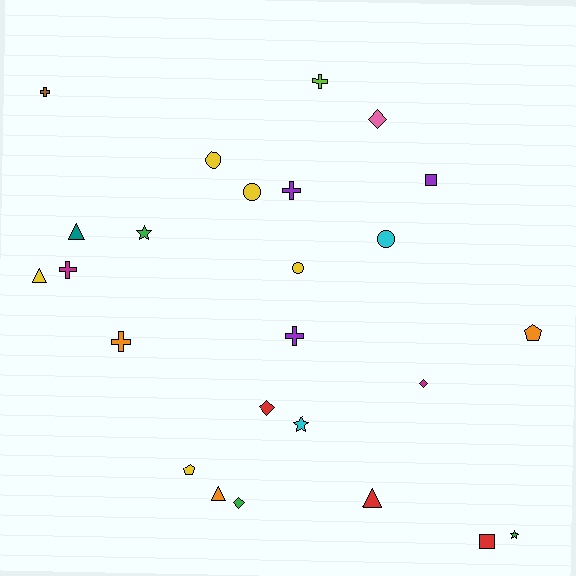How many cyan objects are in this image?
There are 2 cyan objects.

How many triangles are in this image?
There are 4 triangles.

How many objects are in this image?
There are 25 objects.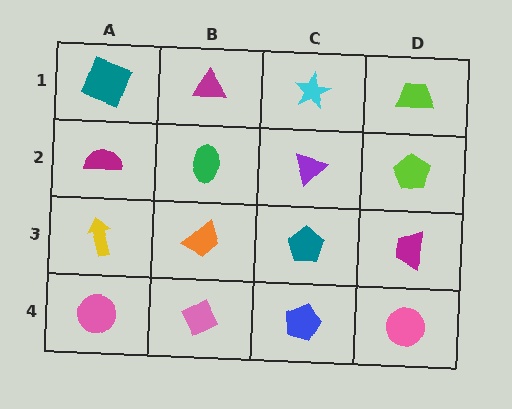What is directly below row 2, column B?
An orange trapezoid.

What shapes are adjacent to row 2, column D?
A lime trapezoid (row 1, column D), a magenta trapezoid (row 3, column D), a purple triangle (row 2, column C).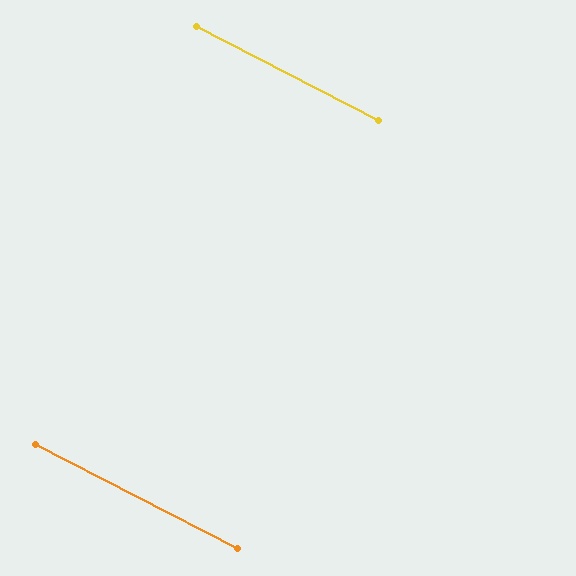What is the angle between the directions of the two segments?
Approximately 0 degrees.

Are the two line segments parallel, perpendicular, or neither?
Parallel — their directions differ by only 0.3°.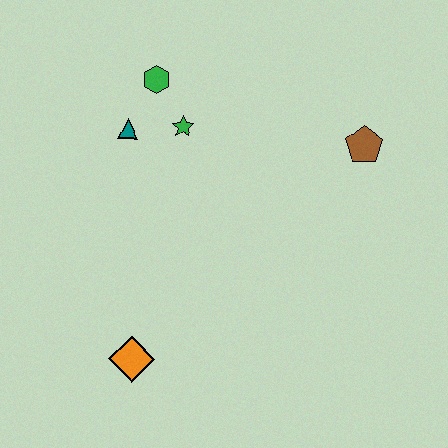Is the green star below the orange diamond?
No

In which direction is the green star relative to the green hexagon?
The green star is below the green hexagon.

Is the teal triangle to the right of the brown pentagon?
No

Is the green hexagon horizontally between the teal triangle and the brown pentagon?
Yes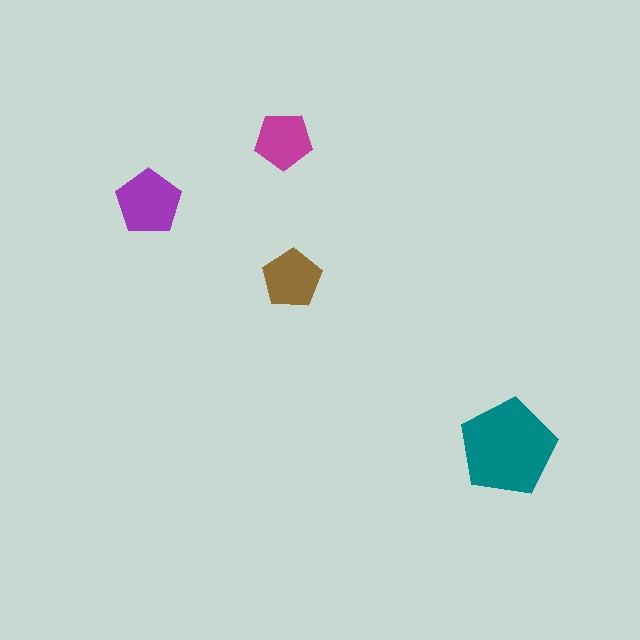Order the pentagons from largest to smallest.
the teal one, the purple one, the brown one, the magenta one.